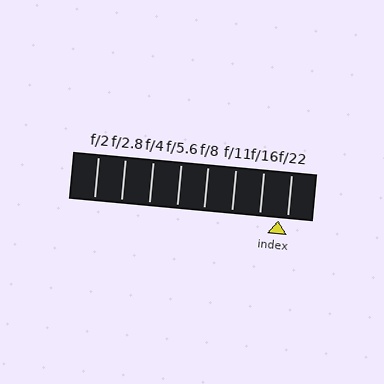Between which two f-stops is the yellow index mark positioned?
The index mark is between f/16 and f/22.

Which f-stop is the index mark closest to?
The index mark is closest to f/22.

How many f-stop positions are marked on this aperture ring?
There are 8 f-stop positions marked.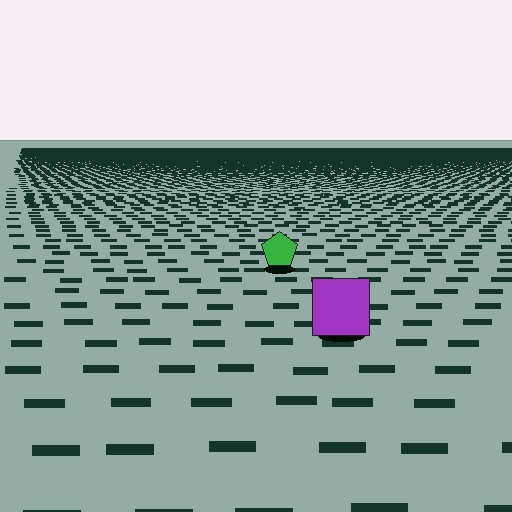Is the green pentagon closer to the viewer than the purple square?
No. The purple square is closer — you can tell from the texture gradient: the ground texture is coarser near it.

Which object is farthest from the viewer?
The green pentagon is farthest from the viewer. It appears smaller and the ground texture around it is denser.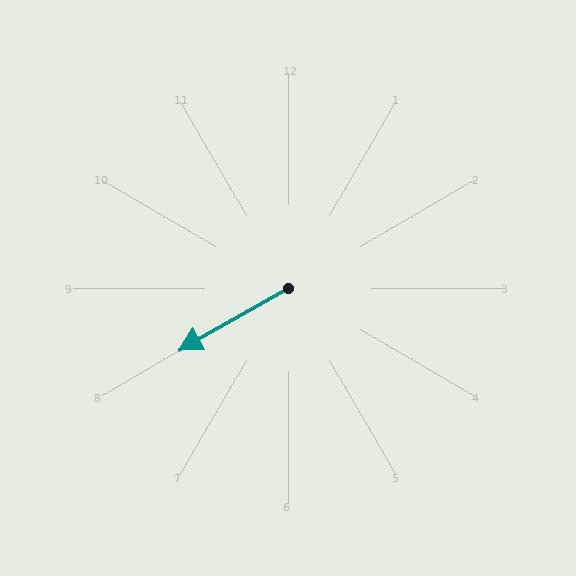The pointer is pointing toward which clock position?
Roughly 8 o'clock.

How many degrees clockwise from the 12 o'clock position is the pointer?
Approximately 240 degrees.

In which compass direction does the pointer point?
Southwest.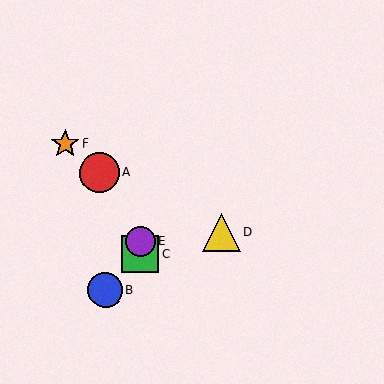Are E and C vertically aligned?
Yes, both are at x≈140.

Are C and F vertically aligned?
No, C is at x≈140 and F is at x≈65.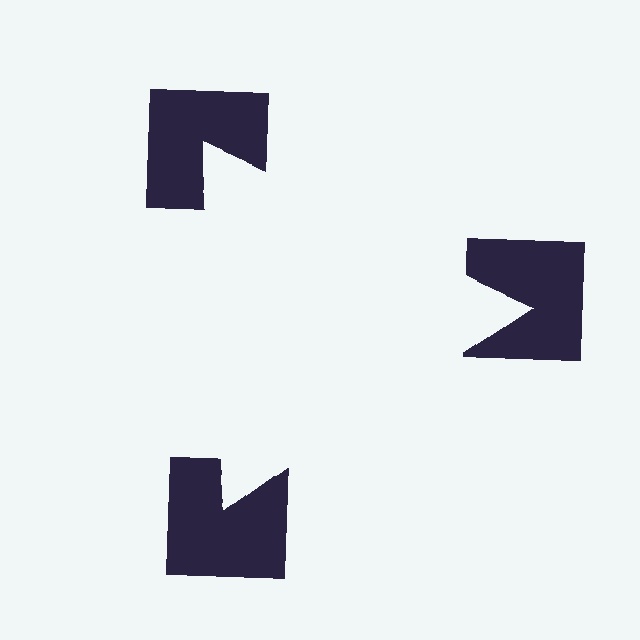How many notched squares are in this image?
There are 3 — one at each vertex of the illusory triangle.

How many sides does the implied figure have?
3 sides.